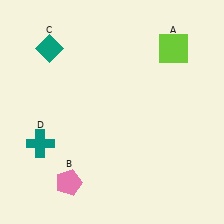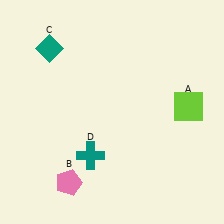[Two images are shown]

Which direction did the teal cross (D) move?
The teal cross (D) moved right.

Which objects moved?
The objects that moved are: the lime square (A), the teal cross (D).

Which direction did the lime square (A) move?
The lime square (A) moved down.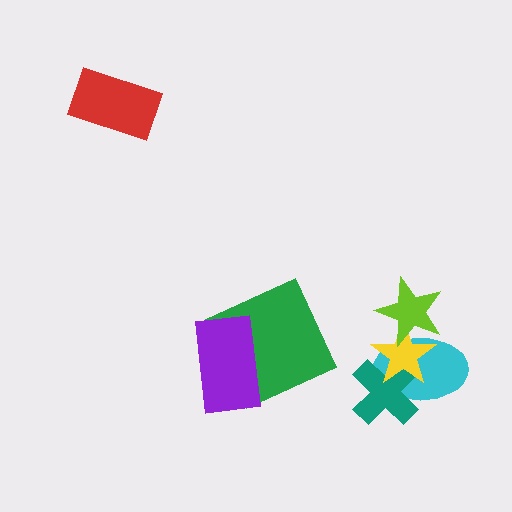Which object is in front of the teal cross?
The yellow star is in front of the teal cross.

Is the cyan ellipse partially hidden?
Yes, it is partially covered by another shape.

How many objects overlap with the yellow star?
3 objects overlap with the yellow star.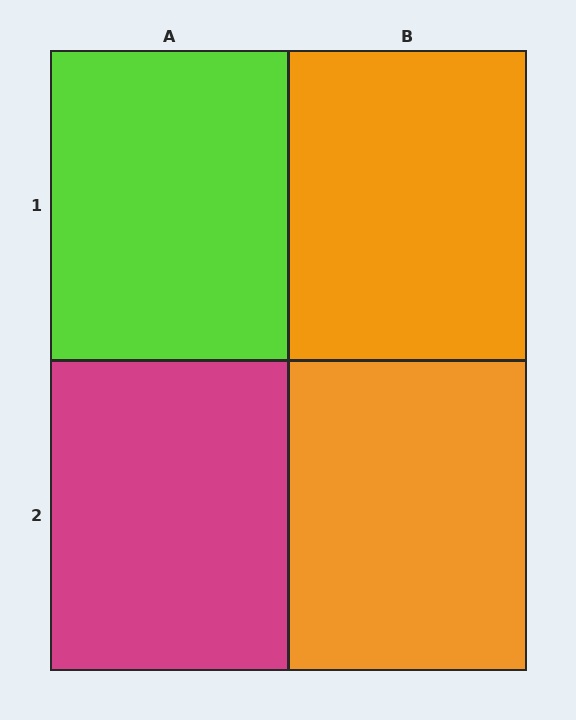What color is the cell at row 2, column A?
Magenta.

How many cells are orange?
2 cells are orange.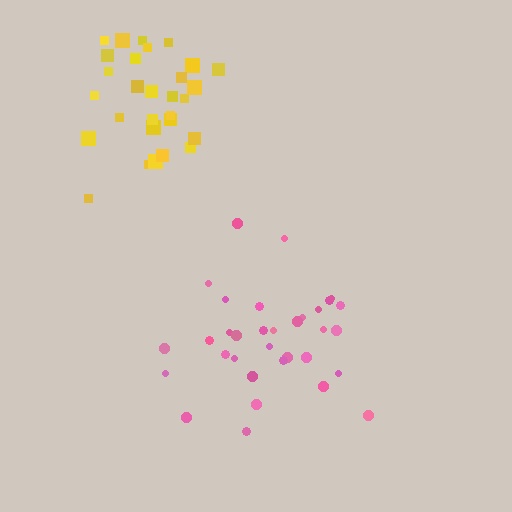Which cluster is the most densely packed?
Yellow.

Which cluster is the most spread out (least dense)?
Pink.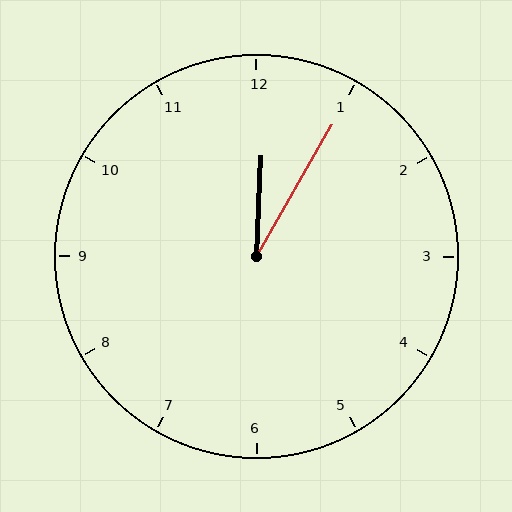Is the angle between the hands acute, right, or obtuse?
It is acute.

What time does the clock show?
12:05.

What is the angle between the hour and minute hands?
Approximately 28 degrees.